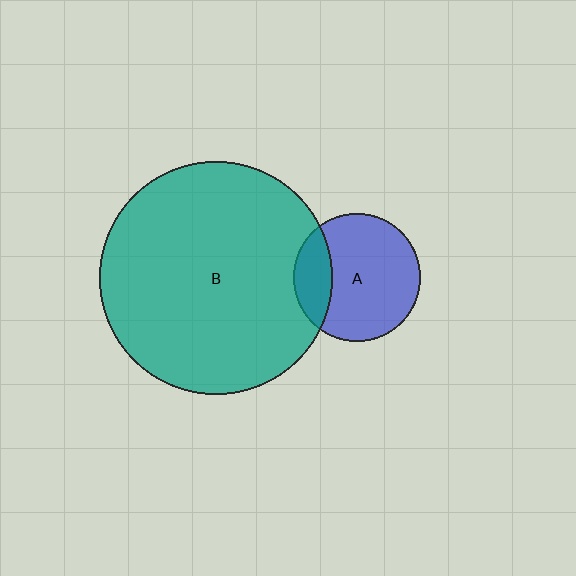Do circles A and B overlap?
Yes.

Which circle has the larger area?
Circle B (teal).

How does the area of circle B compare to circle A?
Approximately 3.3 times.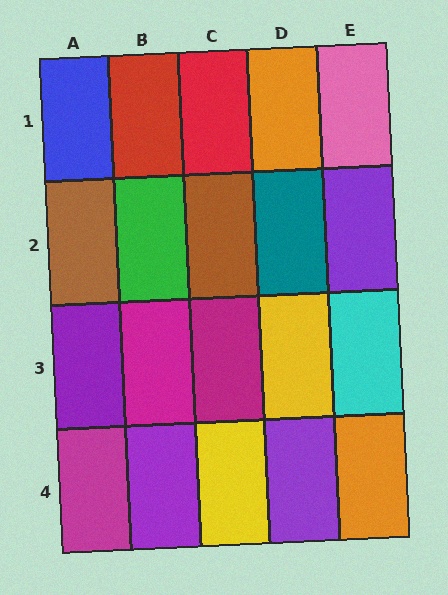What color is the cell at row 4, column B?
Purple.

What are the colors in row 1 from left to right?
Blue, red, red, orange, pink.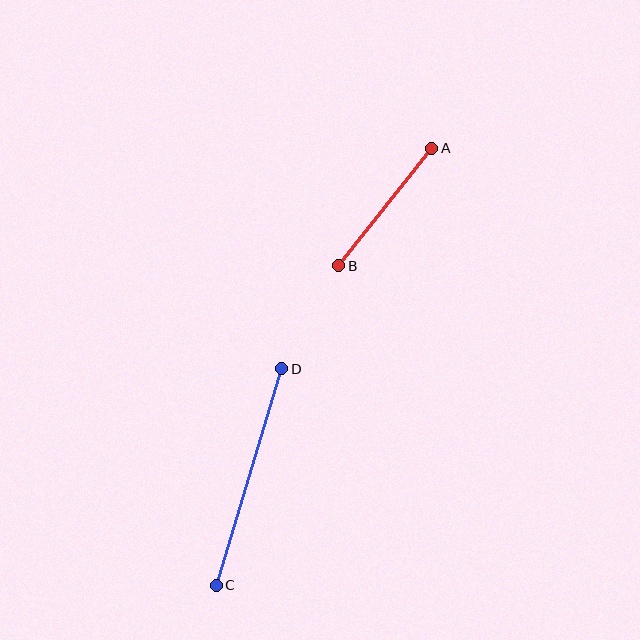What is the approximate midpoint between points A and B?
The midpoint is at approximately (385, 207) pixels.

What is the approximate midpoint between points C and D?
The midpoint is at approximately (249, 477) pixels.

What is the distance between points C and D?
The distance is approximately 226 pixels.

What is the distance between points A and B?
The distance is approximately 150 pixels.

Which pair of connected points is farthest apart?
Points C and D are farthest apart.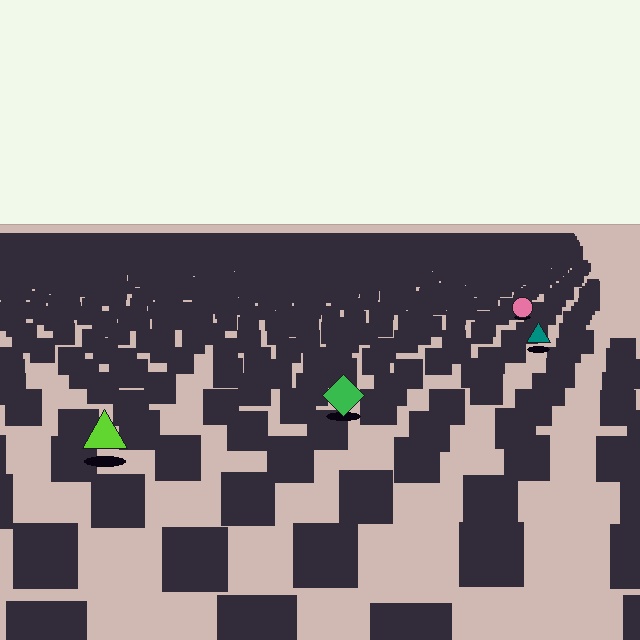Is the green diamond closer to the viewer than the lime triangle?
No. The lime triangle is closer — you can tell from the texture gradient: the ground texture is coarser near it.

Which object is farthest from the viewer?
The pink circle is farthest from the viewer. It appears smaller and the ground texture around it is denser.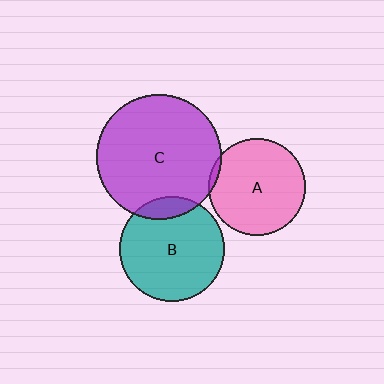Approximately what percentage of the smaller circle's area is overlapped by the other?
Approximately 10%.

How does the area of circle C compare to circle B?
Approximately 1.4 times.